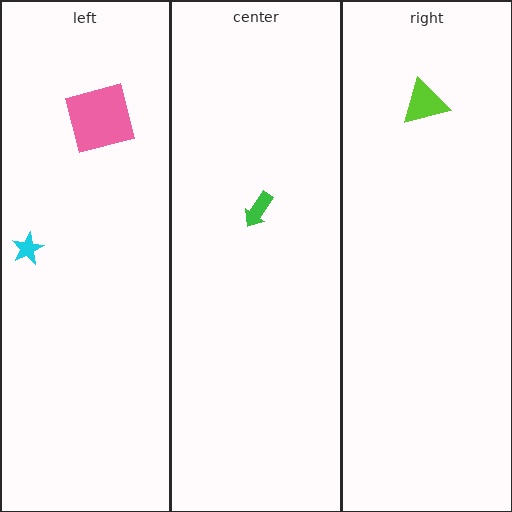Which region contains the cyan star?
The left region.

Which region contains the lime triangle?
The right region.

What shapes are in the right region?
The lime triangle.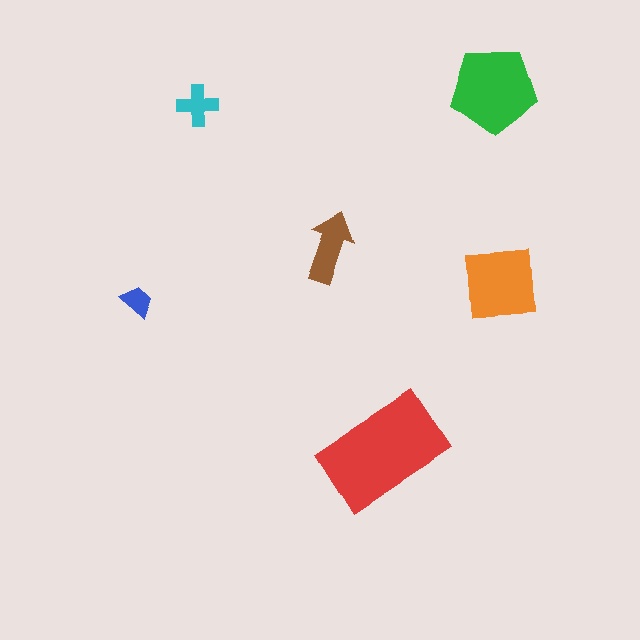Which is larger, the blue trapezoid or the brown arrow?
The brown arrow.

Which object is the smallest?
The blue trapezoid.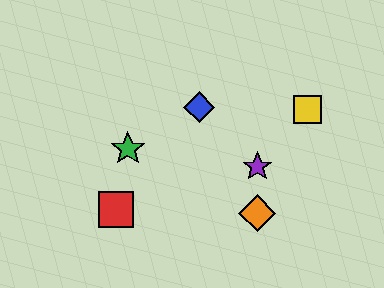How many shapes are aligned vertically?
2 shapes (the purple star, the orange diamond) are aligned vertically.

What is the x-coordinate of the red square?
The red square is at x≈116.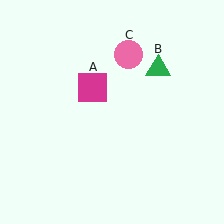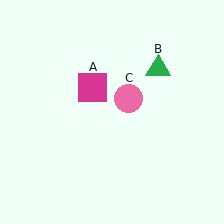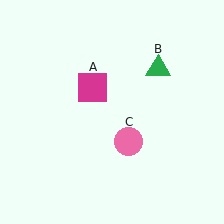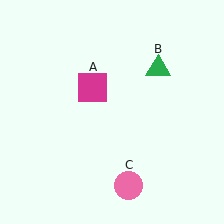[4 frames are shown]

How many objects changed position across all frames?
1 object changed position: pink circle (object C).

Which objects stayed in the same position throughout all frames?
Magenta square (object A) and green triangle (object B) remained stationary.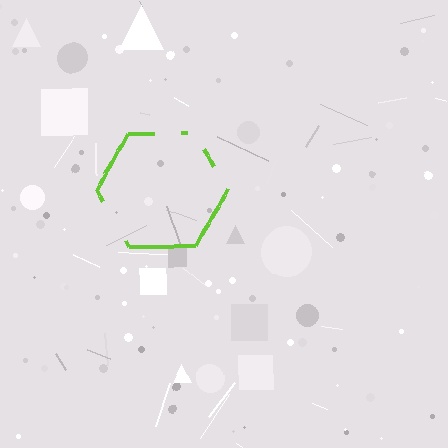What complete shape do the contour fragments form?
The contour fragments form a hexagon.